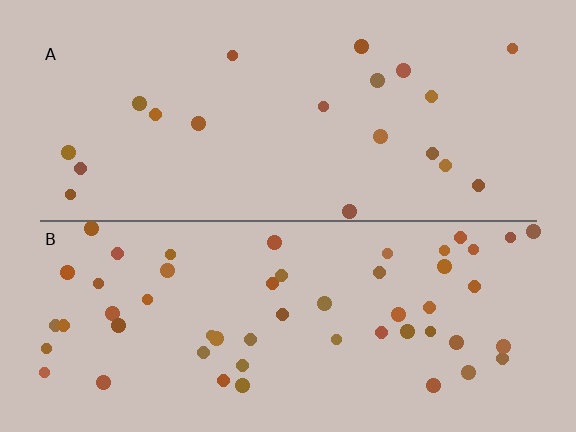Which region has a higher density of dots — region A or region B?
B (the bottom).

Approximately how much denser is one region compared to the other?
Approximately 2.7× — region B over region A.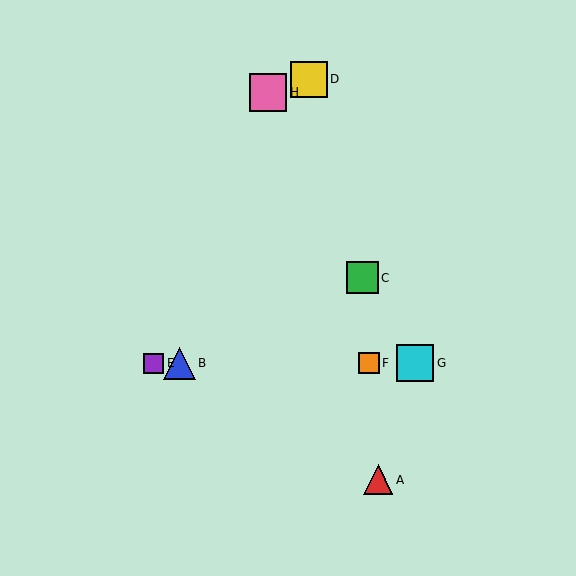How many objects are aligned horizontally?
4 objects (B, E, F, G) are aligned horizontally.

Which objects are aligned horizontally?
Objects B, E, F, G are aligned horizontally.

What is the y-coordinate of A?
Object A is at y≈480.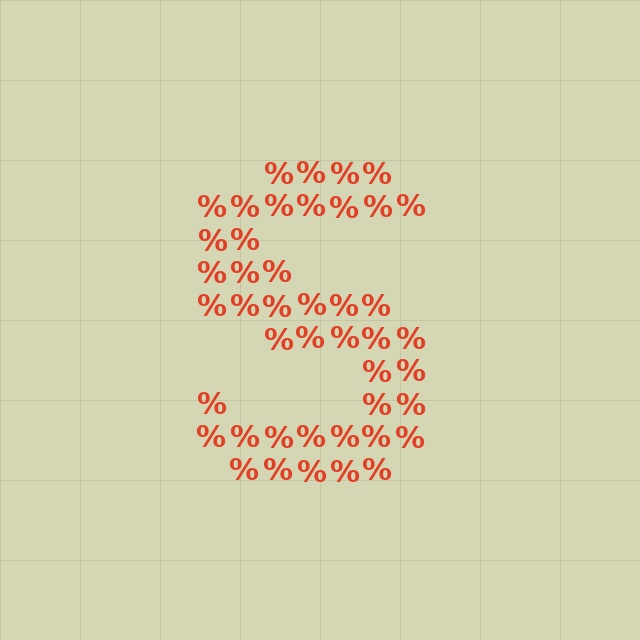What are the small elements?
The small elements are percent signs.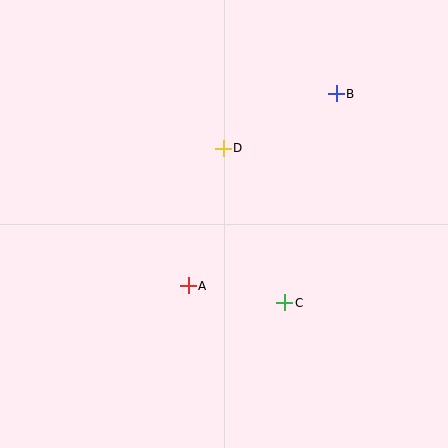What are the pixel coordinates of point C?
Point C is at (285, 303).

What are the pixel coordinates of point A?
Point A is at (188, 286).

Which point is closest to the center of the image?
Point A at (188, 286) is closest to the center.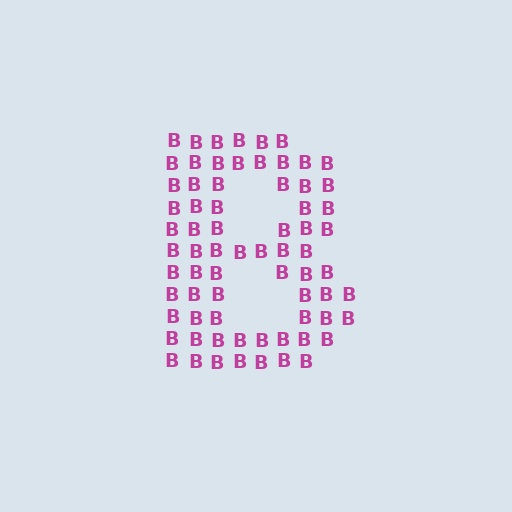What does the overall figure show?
The overall figure shows the letter B.